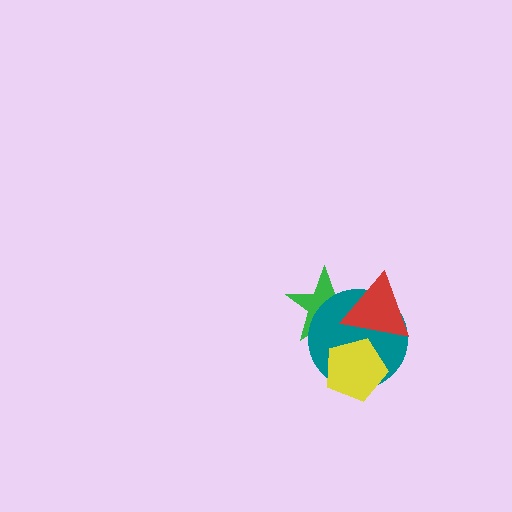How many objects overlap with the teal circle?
3 objects overlap with the teal circle.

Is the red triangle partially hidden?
Yes, it is partially covered by another shape.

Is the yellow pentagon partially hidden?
No, no other shape covers it.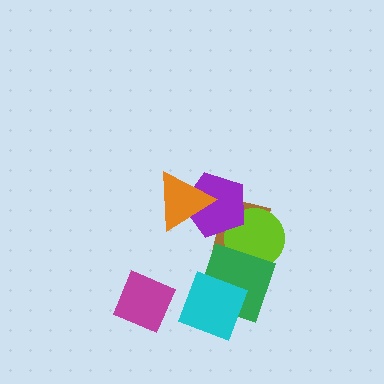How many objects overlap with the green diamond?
3 objects overlap with the green diamond.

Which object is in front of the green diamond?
The cyan diamond is in front of the green diamond.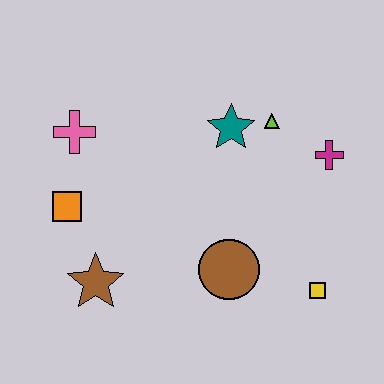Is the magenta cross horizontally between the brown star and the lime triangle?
No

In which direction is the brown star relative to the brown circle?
The brown star is to the left of the brown circle.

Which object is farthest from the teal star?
The brown star is farthest from the teal star.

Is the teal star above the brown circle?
Yes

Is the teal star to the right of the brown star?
Yes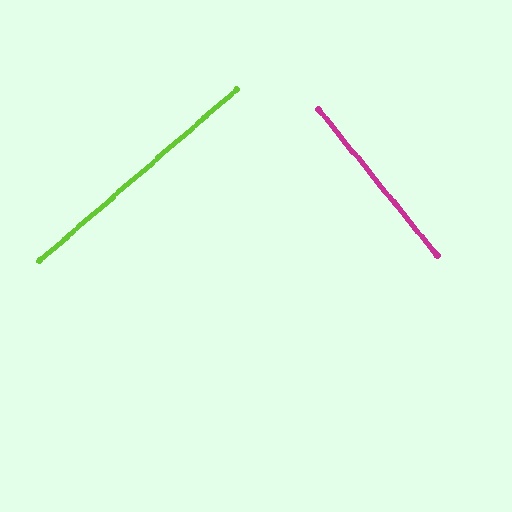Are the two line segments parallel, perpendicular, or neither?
Perpendicular — they meet at approximately 88°.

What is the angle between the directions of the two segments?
Approximately 88 degrees.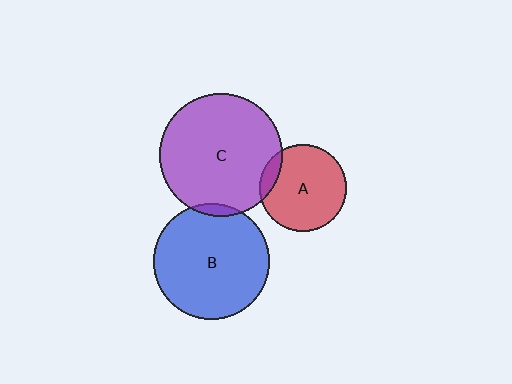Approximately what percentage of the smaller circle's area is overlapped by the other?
Approximately 5%.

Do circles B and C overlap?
Yes.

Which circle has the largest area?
Circle C (purple).